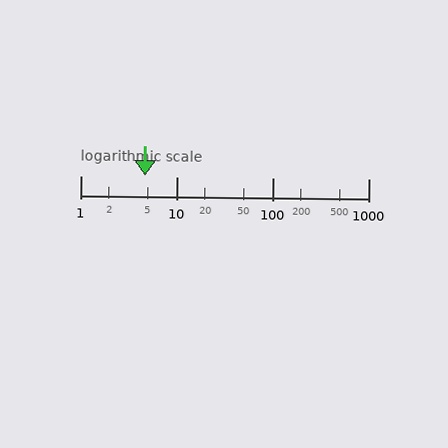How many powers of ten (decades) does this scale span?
The scale spans 3 decades, from 1 to 1000.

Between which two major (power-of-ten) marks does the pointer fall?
The pointer is between 1 and 10.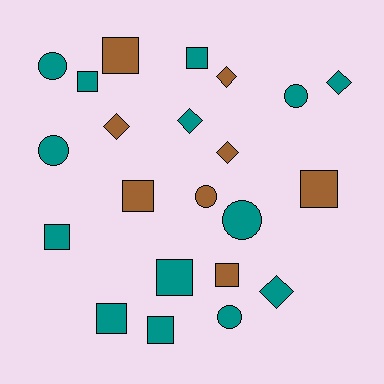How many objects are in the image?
There are 22 objects.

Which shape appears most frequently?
Square, with 10 objects.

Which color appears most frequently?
Teal, with 14 objects.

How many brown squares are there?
There are 4 brown squares.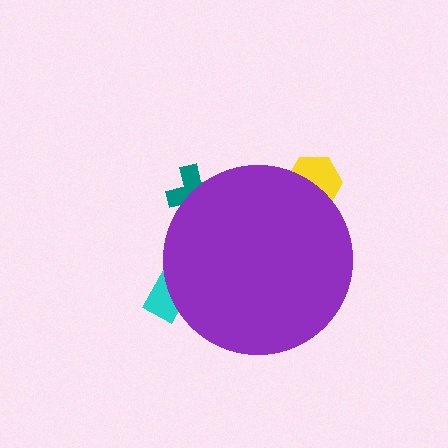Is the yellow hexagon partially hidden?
Yes, the yellow hexagon is partially hidden behind the purple circle.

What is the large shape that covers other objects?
A purple circle.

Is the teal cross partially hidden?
Yes, the teal cross is partially hidden behind the purple circle.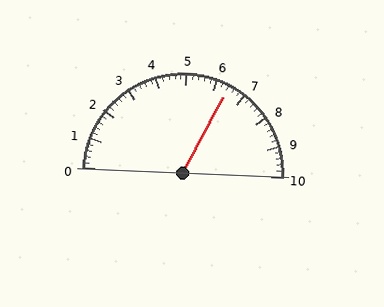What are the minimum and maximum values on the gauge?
The gauge ranges from 0 to 10.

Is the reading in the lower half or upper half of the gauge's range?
The reading is in the upper half of the range (0 to 10).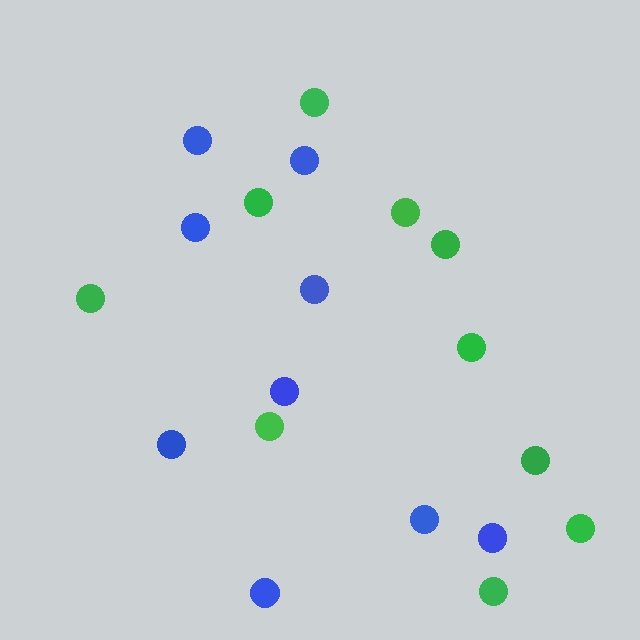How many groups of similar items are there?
There are 2 groups: one group of green circles (10) and one group of blue circles (9).